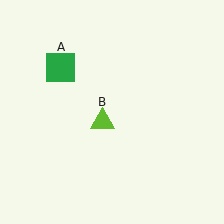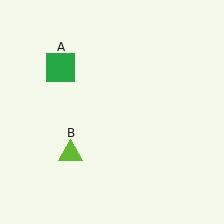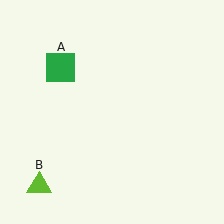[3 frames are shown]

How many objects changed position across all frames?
1 object changed position: lime triangle (object B).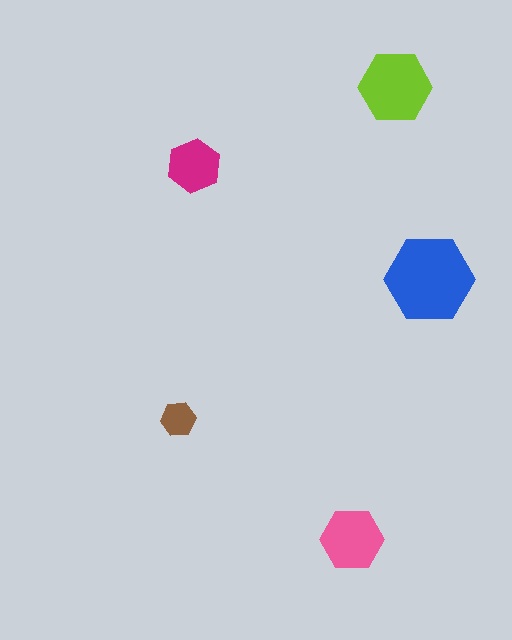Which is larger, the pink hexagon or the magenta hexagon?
The pink one.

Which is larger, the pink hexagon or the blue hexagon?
The blue one.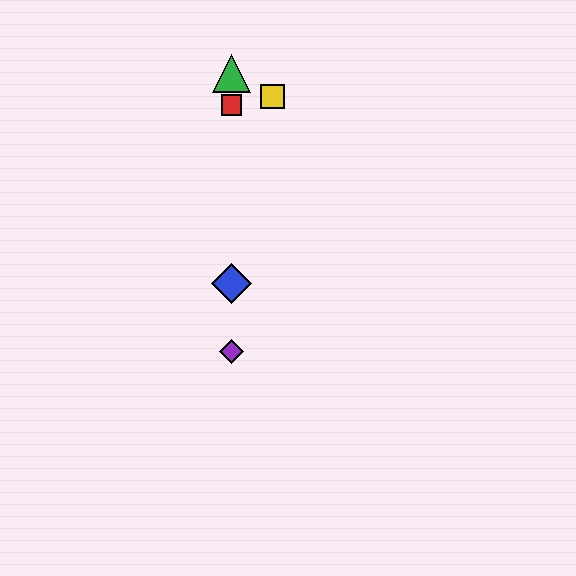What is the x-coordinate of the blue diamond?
The blue diamond is at x≈231.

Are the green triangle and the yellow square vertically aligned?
No, the green triangle is at x≈231 and the yellow square is at x≈273.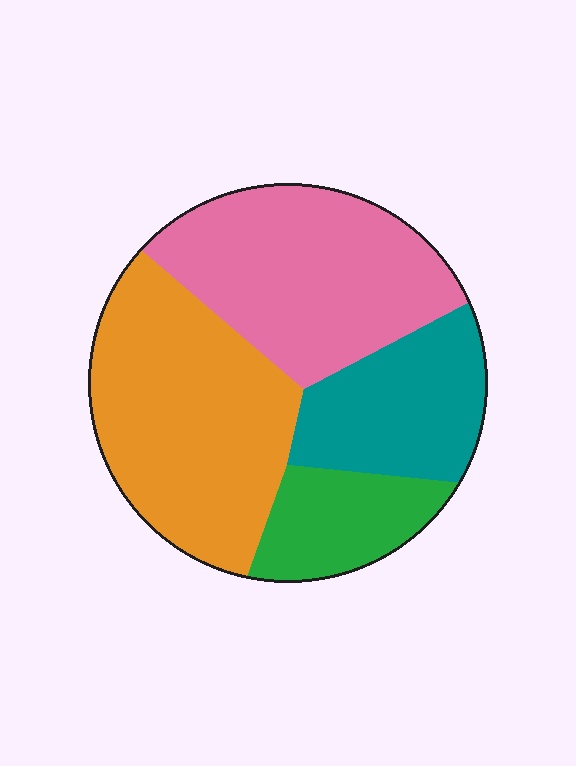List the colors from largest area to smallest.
From largest to smallest: orange, pink, teal, green.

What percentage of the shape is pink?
Pink takes up about one third (1/3) of the shape.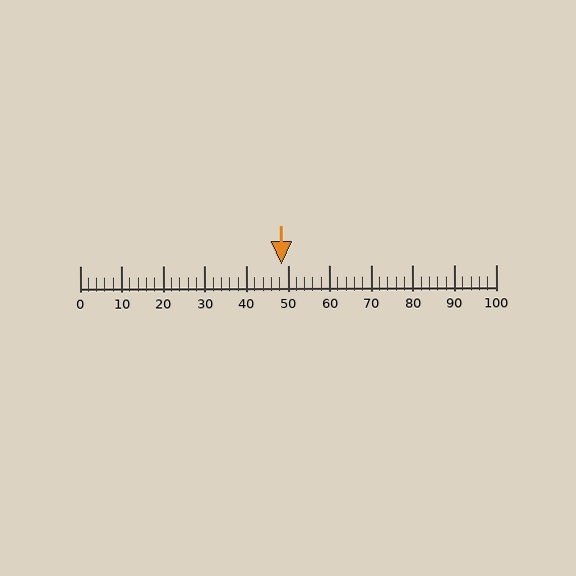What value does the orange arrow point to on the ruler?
The orange arrow points to approximately 48.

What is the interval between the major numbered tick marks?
The major tick marks are spaced 10 units apart.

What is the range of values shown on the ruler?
The ruler shows values from 0 to 100.